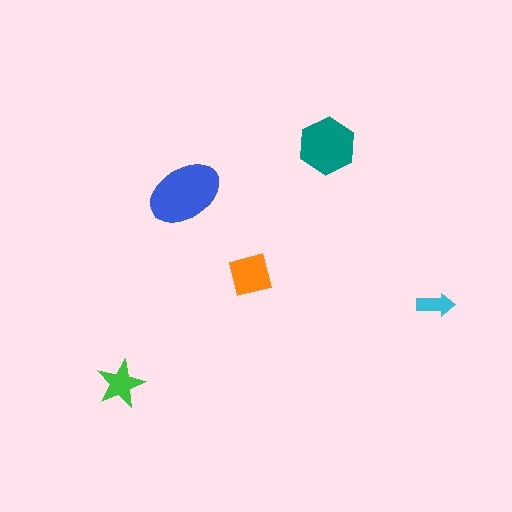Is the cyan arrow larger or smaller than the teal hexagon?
Smaller.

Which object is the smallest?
The cyan arrow.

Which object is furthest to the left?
The green star is leftmost.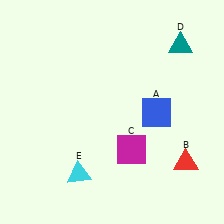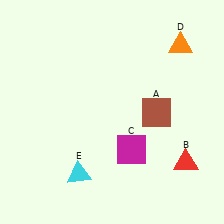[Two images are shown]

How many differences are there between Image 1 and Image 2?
There are 2 differences between the two images.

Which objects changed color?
A changed from blue to brown. D changed from teal to orange.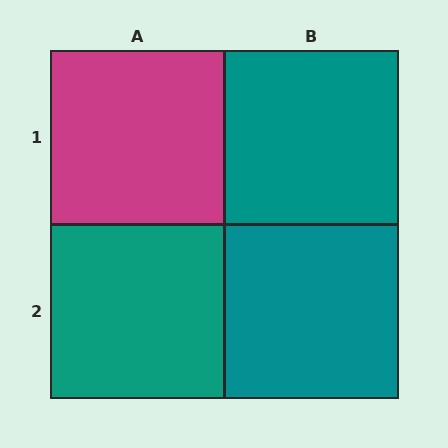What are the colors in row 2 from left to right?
Teal, teal.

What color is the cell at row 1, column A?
Magenta.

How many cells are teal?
3 cells are teal.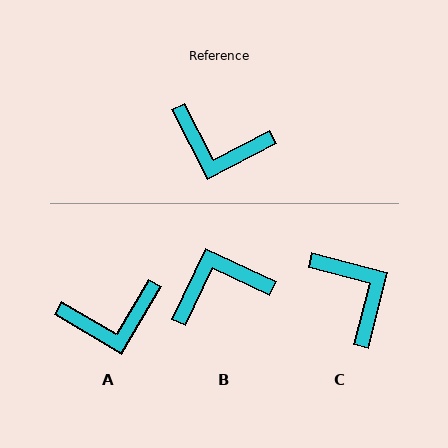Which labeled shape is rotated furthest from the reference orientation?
B, about 143 degrees away.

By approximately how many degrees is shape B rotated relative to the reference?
Approximately 143 degrees clockwise.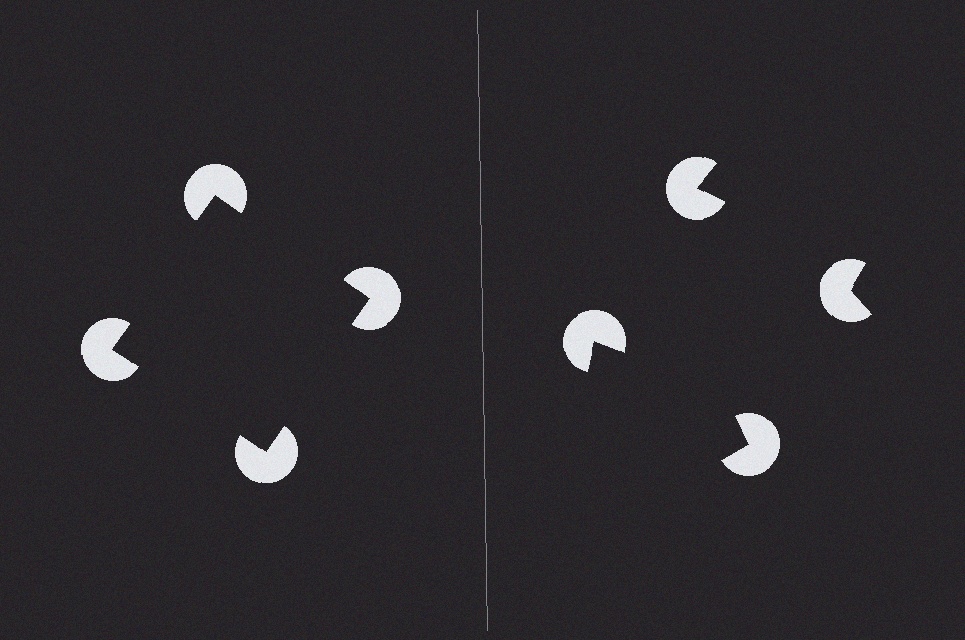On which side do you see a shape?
An illusory square appears on the left side. On the right side the wedge cuts are rotated, so no coherent shape forms.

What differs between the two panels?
The pac-man discs are positioned identically on both sides; only the wedge orientations differ. On the left they align to a square; on the right they are misaligned.